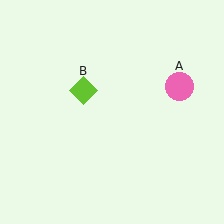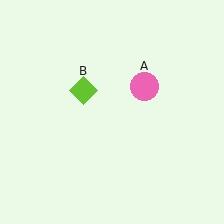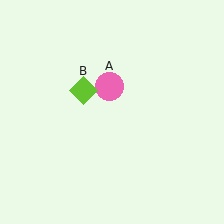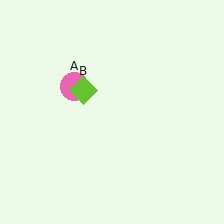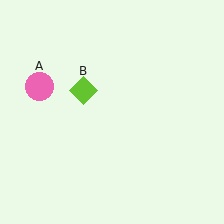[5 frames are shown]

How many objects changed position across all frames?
1 object changed position: pink circle (object A).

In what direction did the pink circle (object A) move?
The pink circle (object A) moved left.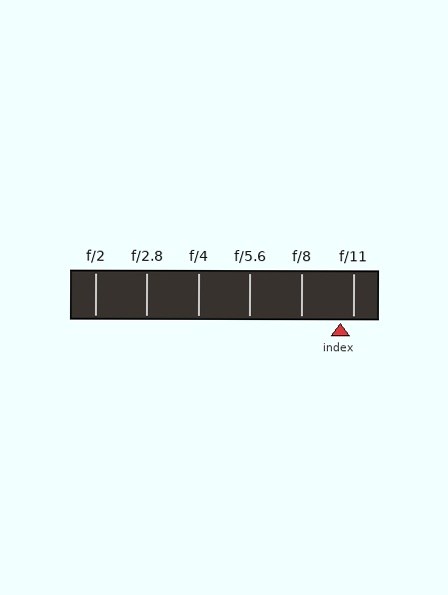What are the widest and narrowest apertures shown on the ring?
The widest aperture shown is f/2 and the narrowest is f/11.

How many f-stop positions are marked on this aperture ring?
There are 6 f-stop positions marked.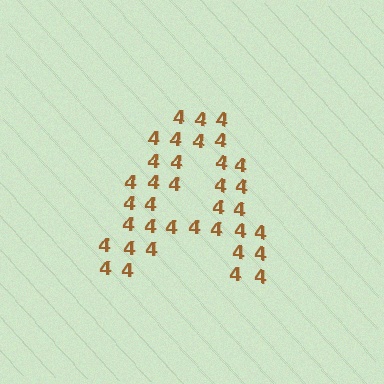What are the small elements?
The small elements are digit 4's.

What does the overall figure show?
The overall figure shows the letter A.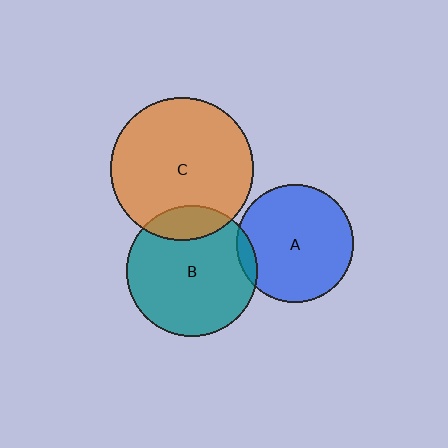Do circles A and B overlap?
Yes.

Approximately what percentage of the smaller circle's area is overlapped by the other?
Approximately 5%.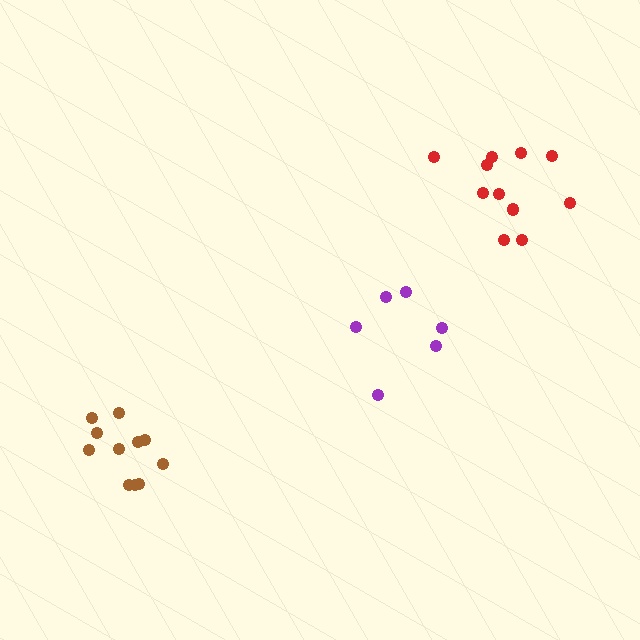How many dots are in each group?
Group 1: 11 dots, Group 2: 11 dots, Group 3: 6 dots (28 total).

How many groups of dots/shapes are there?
There are 3 groups.